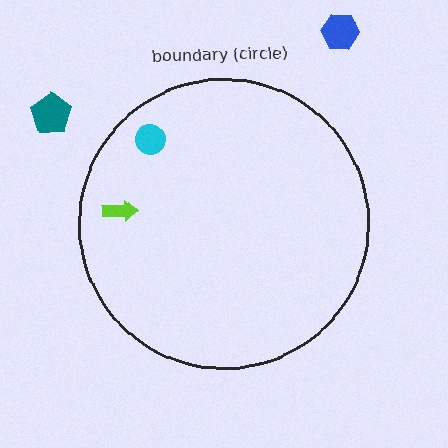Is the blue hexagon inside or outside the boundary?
Outside.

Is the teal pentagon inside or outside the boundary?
Outside.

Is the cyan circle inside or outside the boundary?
Inside.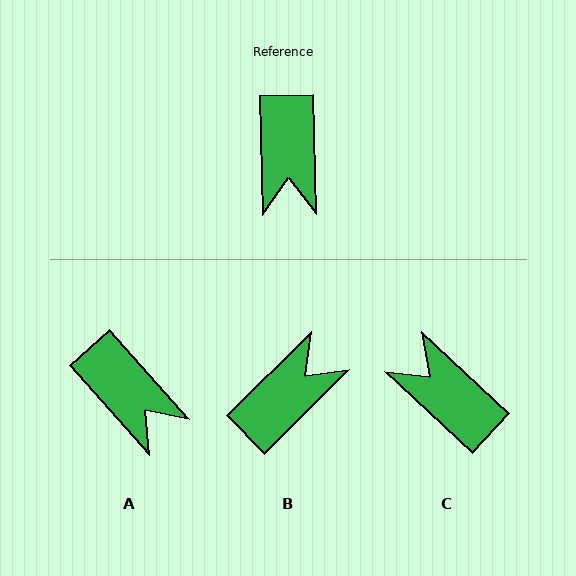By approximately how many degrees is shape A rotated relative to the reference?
Approximately 41 degrees counter-clockwise.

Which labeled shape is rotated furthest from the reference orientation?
C, about 134 degrees away.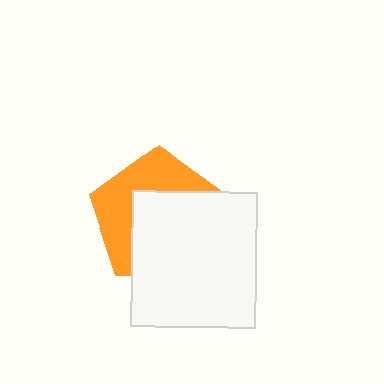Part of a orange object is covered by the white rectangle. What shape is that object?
It is a pentagon.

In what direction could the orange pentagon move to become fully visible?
The orange pentagon could move toward the upper-left. That would shift it out from behind the white rectangle entirely.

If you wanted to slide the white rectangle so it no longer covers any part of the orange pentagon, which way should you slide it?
Slide it toward the lower-right — that is the most direct way to separate the two shapes.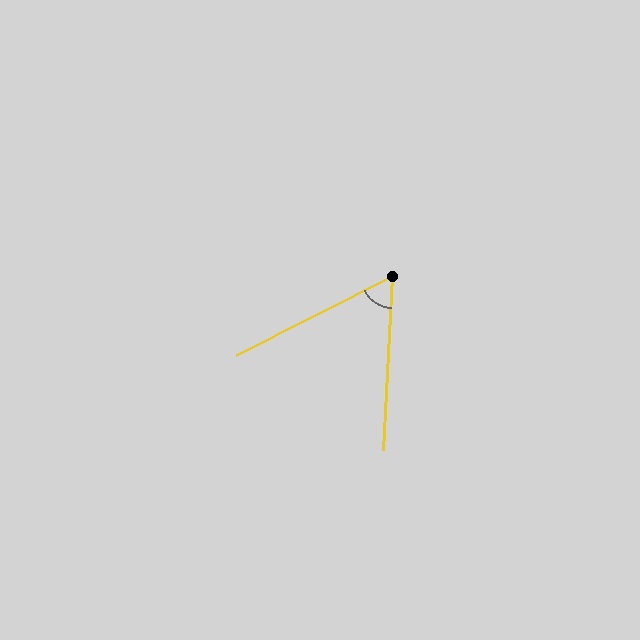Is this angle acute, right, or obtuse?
It is acute.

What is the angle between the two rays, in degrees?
Approximately 60 degrees.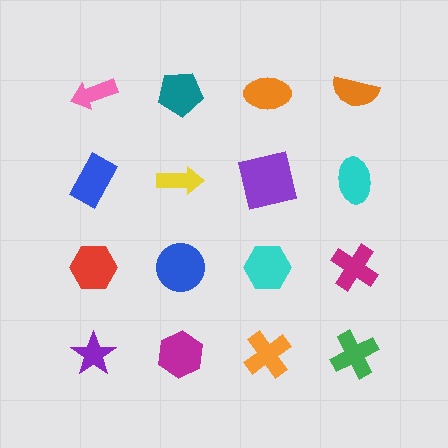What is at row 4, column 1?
A purple star.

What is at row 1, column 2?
A teal pentagon.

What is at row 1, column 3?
An orange ellipse.